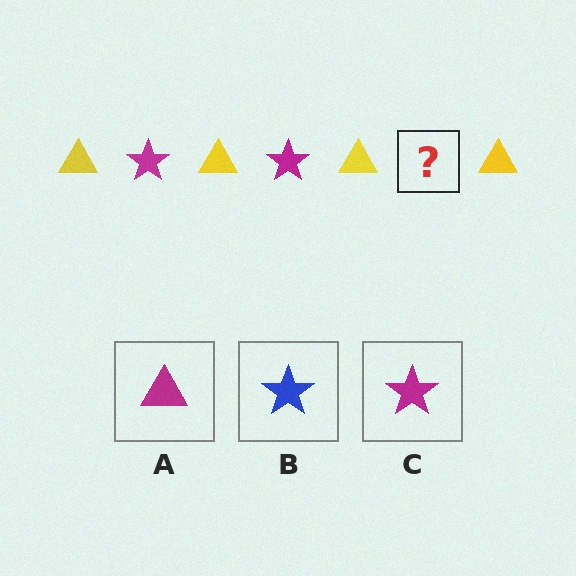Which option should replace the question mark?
Option C.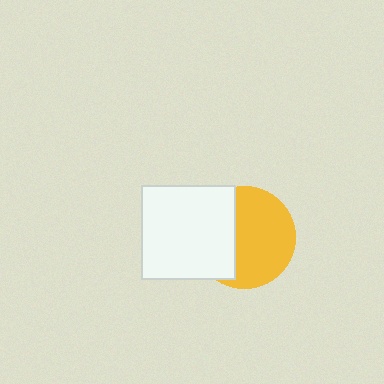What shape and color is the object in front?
The object in front is a white square.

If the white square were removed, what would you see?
You would see the complete yellow circle.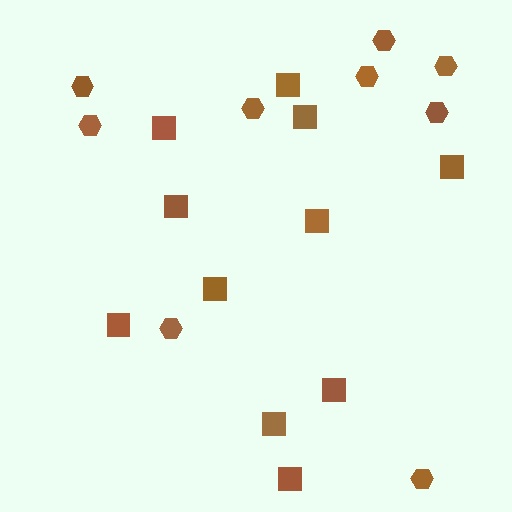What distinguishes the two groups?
There are 2 groups: one group of squares (11) and one group of hexagons (9).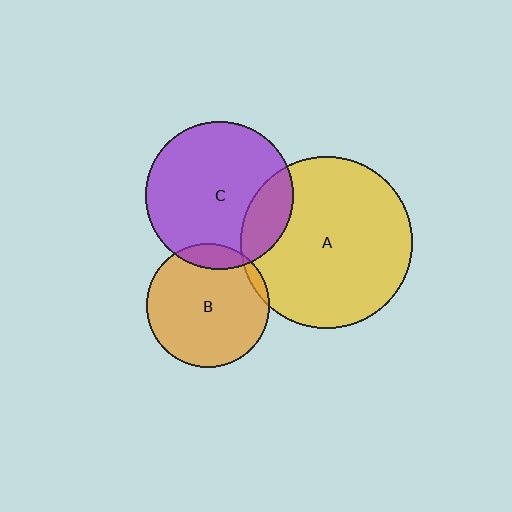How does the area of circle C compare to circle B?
Approximately 1.4 times.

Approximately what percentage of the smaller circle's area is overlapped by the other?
Approximately 5%.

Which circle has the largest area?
Circle A (yellow).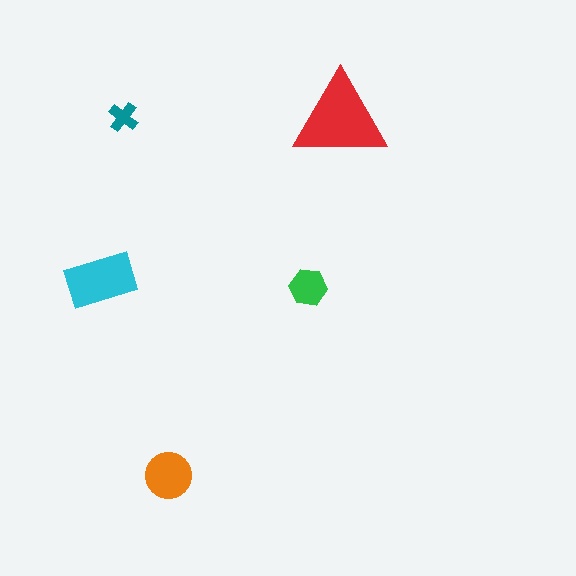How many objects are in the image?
There are 5 objects in the image.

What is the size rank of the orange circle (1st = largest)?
3rd.